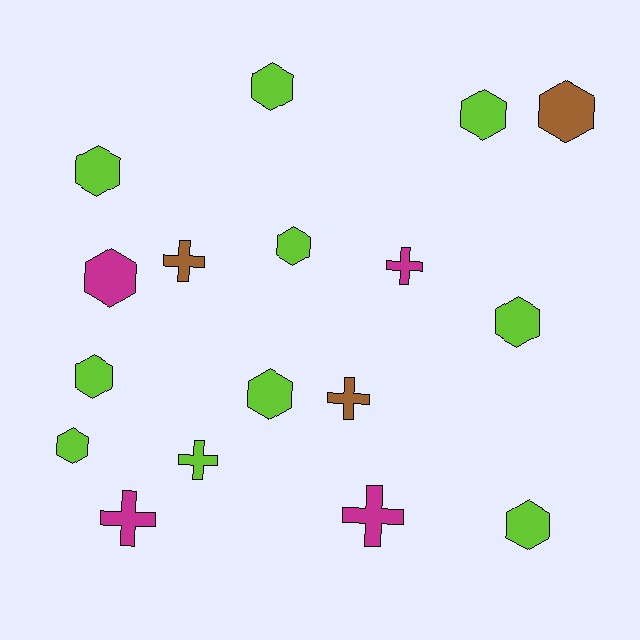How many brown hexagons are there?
There is 1 brown hexagon.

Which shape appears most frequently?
Hexagon, with 11 objects.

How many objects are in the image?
There are 17 objects.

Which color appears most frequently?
Lime, with 10 objects.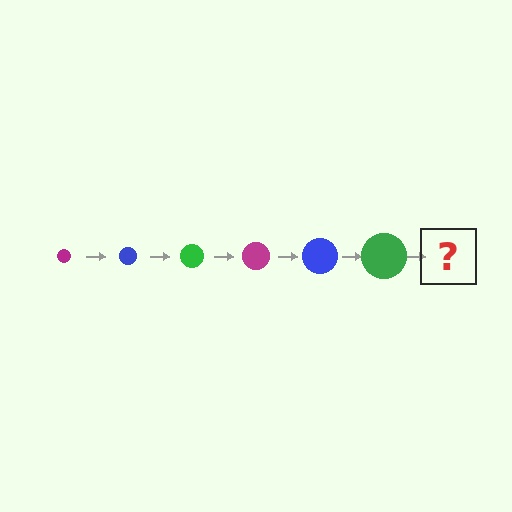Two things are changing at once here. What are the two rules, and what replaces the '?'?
The two rules are that the circle grows larger each step and the color cycles through magenta, blue, and green. The '?' should be a magenta circle, larger than the previous one.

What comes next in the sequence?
The next element should be a magenta circle, larger than the previous one.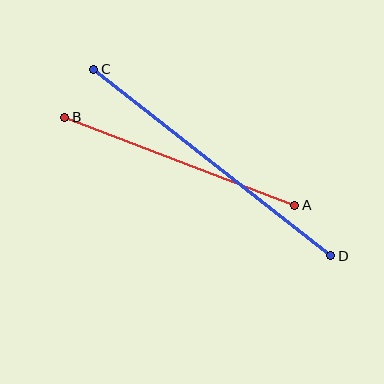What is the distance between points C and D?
The distance is approximately 301 pixels.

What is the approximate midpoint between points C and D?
The midpoint is at approximately (212, 163) pixels.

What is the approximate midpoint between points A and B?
The midpoint is at approximately (180, 161) pixels.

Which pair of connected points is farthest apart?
Points C and D are farthest apart.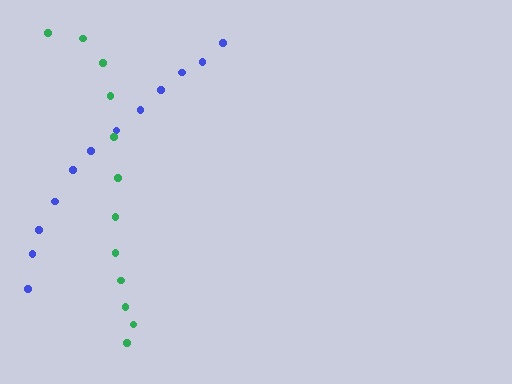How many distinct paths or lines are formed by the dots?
There are 2 distinct paths.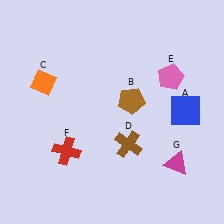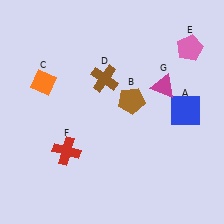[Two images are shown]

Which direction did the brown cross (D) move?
The brown cross (D) moved up.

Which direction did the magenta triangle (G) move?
The magenta triangle (G) moved up.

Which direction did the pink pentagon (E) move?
The pink pentagon (E) moved up.